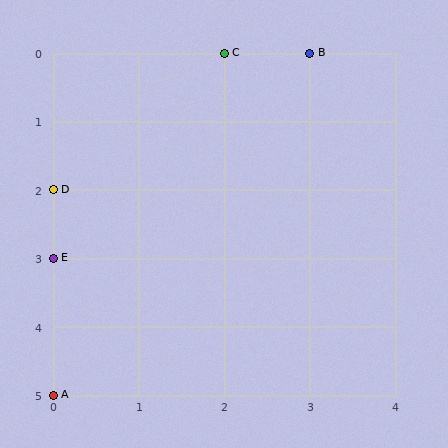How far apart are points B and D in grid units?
Points B and D are 3 columns and 2 rows apart (about 3.6 grid units diagonally).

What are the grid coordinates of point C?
Point C is at grid coordinates (2, 0).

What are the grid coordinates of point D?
Point D is at grid coordinates (0, 2).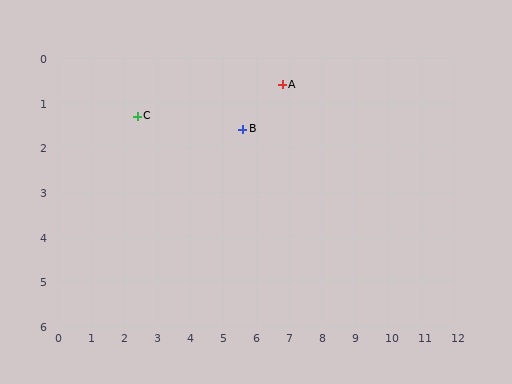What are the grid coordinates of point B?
Point B is at approximately (5.6, 1.6).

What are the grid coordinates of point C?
Point C is at approximately (2.4, 1.3).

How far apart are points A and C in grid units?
Points A and C are about 4.5 grid units apart.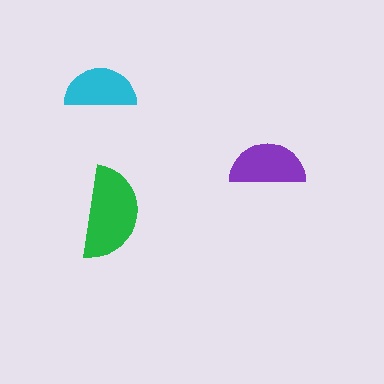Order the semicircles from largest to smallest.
the green one, the purple one, the cyan one.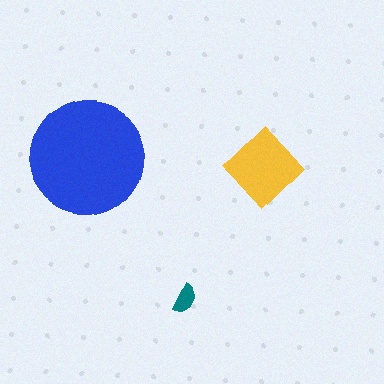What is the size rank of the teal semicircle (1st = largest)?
3rd.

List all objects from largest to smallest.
The blue circle, the yellow diamond, the teal semicircle.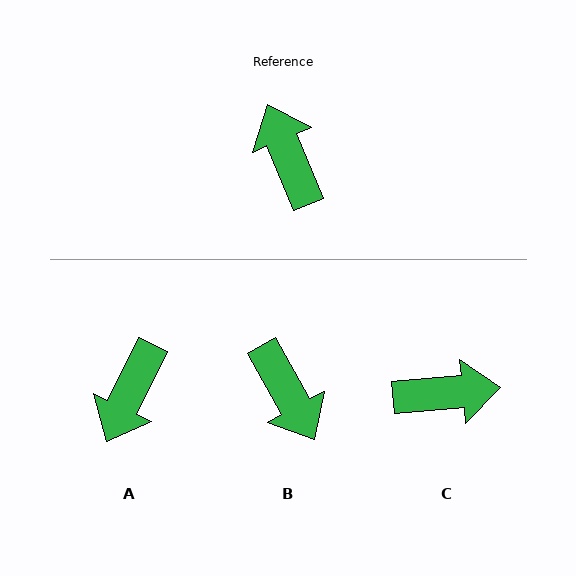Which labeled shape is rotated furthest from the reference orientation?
B, about 173 degrees away.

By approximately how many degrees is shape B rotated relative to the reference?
Approximately 173 degrees clockwise.